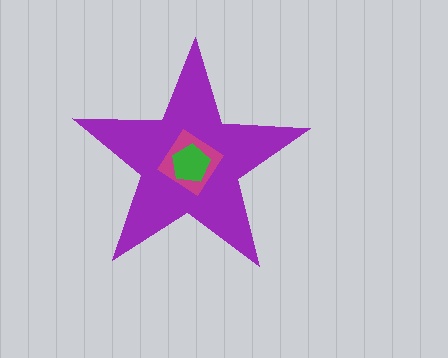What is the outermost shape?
The purple star.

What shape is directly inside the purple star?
The magenta diamond.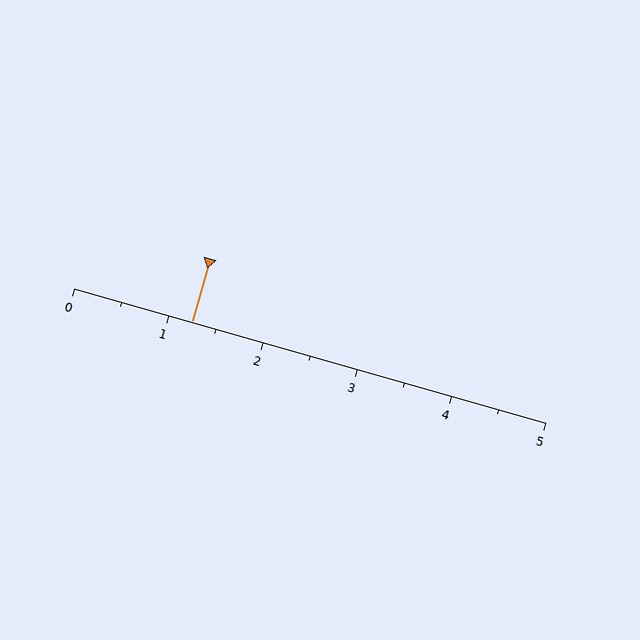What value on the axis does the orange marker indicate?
The marker indicates approximately 1.2.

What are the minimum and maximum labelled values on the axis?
The axis runs from 0 to 5.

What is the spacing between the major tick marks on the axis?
The major ticks are spaced 1 apart.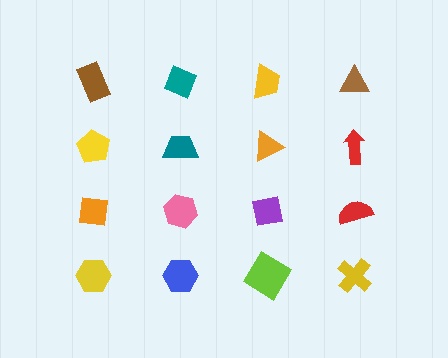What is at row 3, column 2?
A pink hexagon.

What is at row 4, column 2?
A blue hexagon.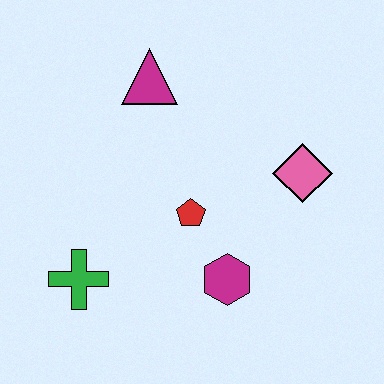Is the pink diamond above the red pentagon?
Yes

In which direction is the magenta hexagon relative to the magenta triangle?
The magenta hexagon is below the magenta triangle.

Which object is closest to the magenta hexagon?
The red pentagon is closest to the magenta hexagon.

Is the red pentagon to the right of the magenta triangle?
Yes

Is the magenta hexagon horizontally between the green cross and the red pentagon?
No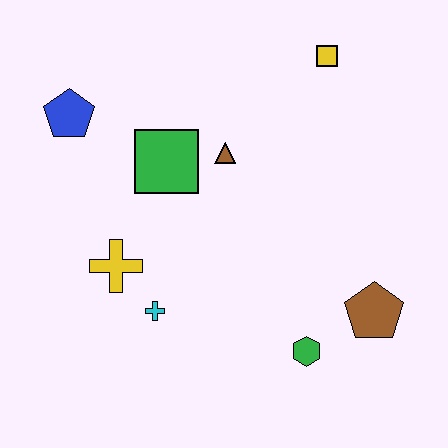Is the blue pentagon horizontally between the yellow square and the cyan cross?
No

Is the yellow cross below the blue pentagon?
Yes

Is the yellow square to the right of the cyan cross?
Yes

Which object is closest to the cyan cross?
The yellow cross is closest to the cyan cross.